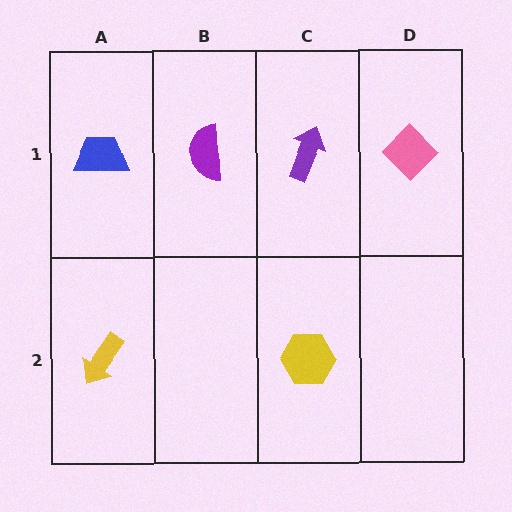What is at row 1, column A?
A blue trapezoid.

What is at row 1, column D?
A pink diamond.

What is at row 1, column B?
A purple semicircle.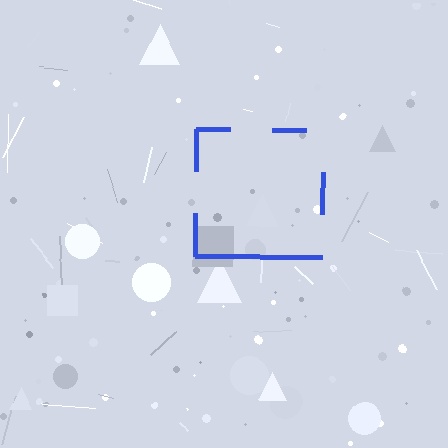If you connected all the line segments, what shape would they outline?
They would outline a square.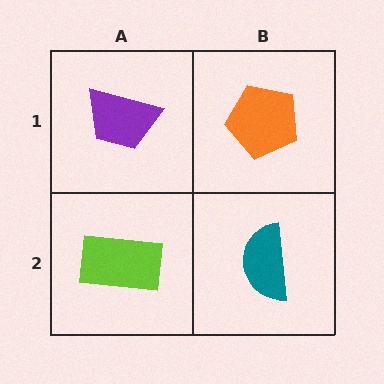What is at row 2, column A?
A lime rectangle.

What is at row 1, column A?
A purple trapezoid.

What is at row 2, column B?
A teal semicircle.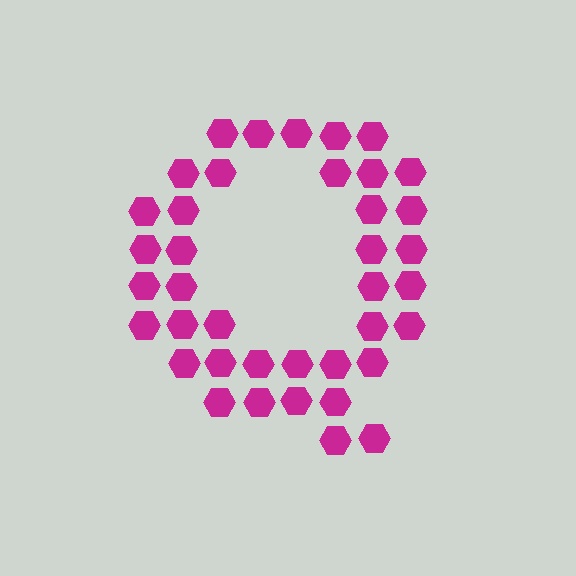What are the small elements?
The small elements are hexagons.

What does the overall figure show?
The overall figure shows the letter Q.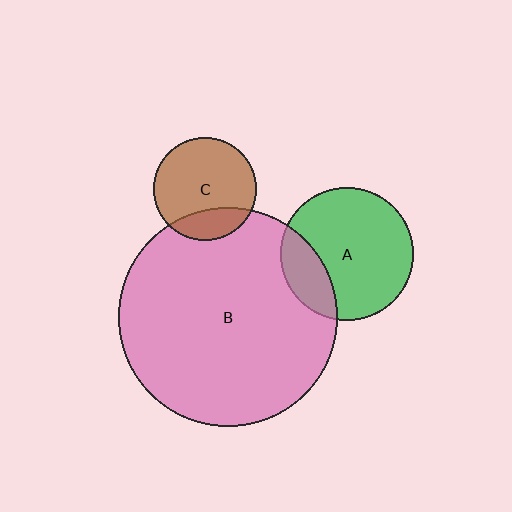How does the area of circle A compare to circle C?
Approximately 1.7 times.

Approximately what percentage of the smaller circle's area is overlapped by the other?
Approximately 20%.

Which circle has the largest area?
Circle B (pink).